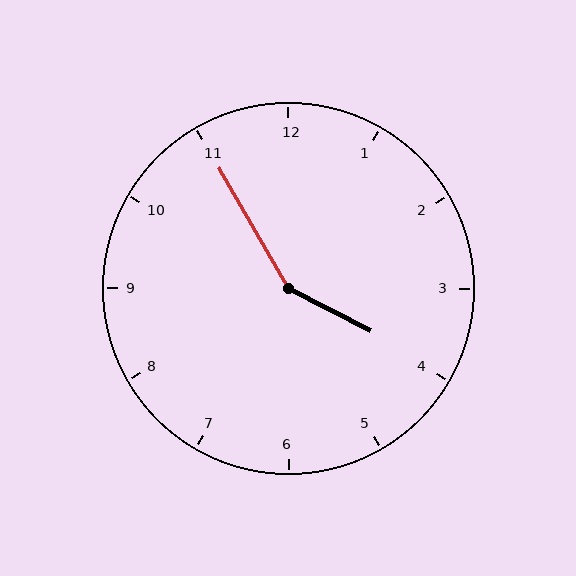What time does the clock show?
3:55.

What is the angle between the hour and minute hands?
Approximately 148 degrees.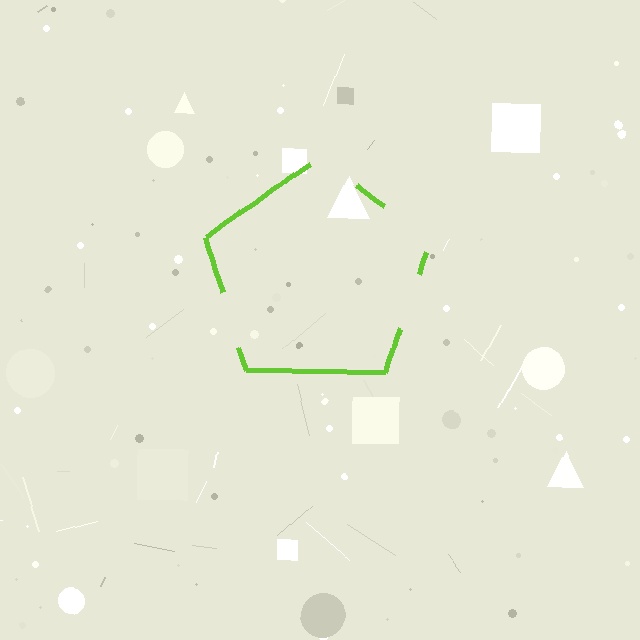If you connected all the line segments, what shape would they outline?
They would outline a pentagon.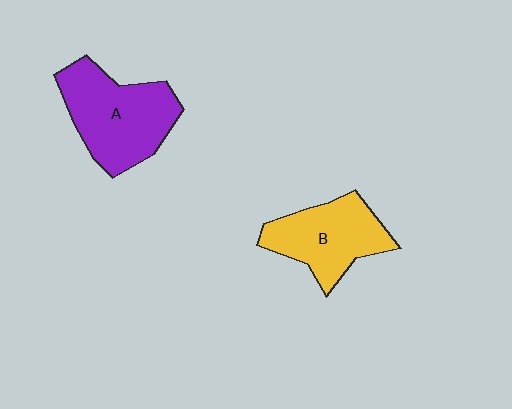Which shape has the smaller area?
Shape B (yellow).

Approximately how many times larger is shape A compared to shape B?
Approximately 1.2 times.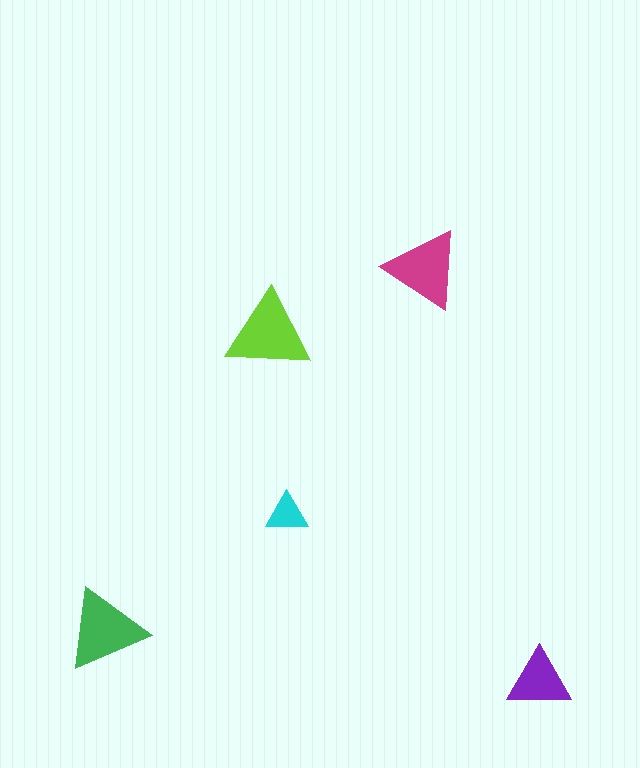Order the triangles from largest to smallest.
the lime one, the green one, the magenta one, the purple one, the cyan one.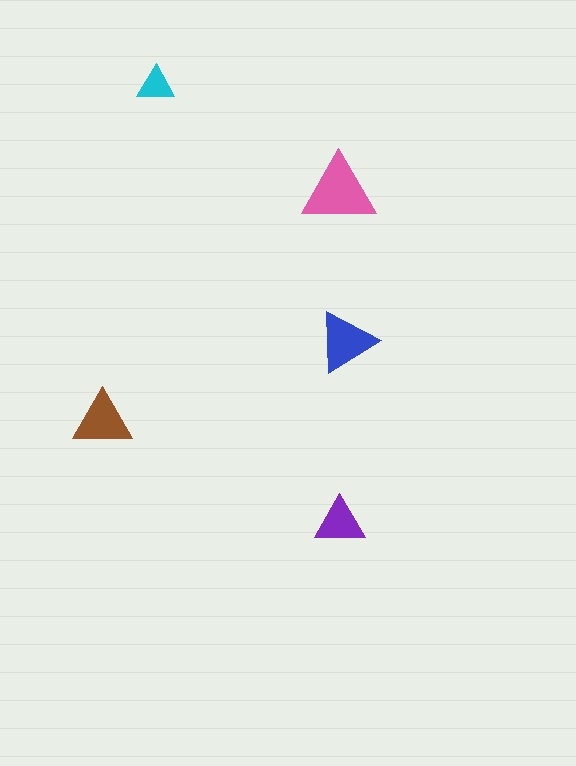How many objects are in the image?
There are 5 objects in the image.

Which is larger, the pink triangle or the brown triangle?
The pink one.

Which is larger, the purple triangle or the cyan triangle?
The purple one.